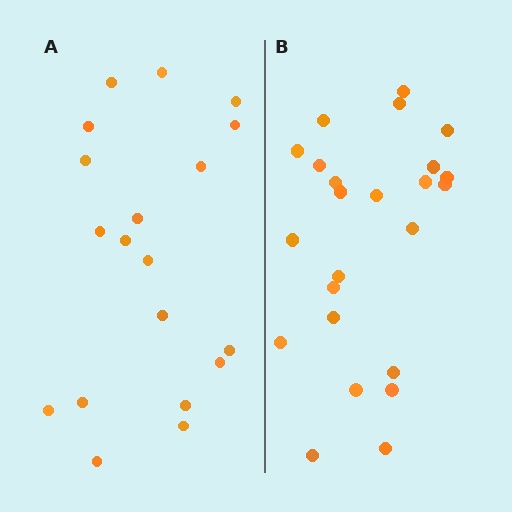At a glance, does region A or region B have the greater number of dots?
Region B (the right region) has more dots.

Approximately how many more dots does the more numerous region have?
Region B has about 5 more dots than region A.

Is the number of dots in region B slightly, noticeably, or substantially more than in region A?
Region B has noticeably more, but not dramatically so. The ratio is roughly 1.3 to 1.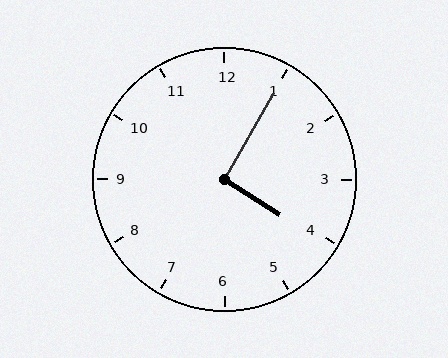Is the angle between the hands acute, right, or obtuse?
It is right.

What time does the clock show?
4:05.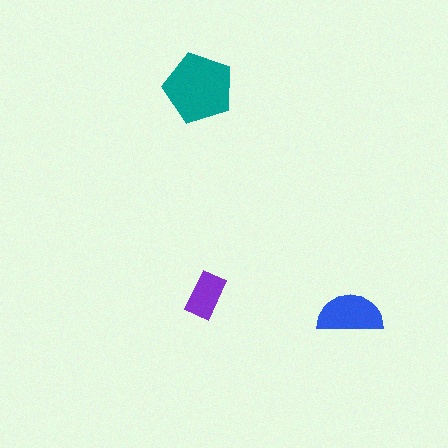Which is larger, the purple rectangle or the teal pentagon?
The teal pentagon.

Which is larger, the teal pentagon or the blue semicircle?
The teal pentagon.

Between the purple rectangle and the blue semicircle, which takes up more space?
The blue semicircle.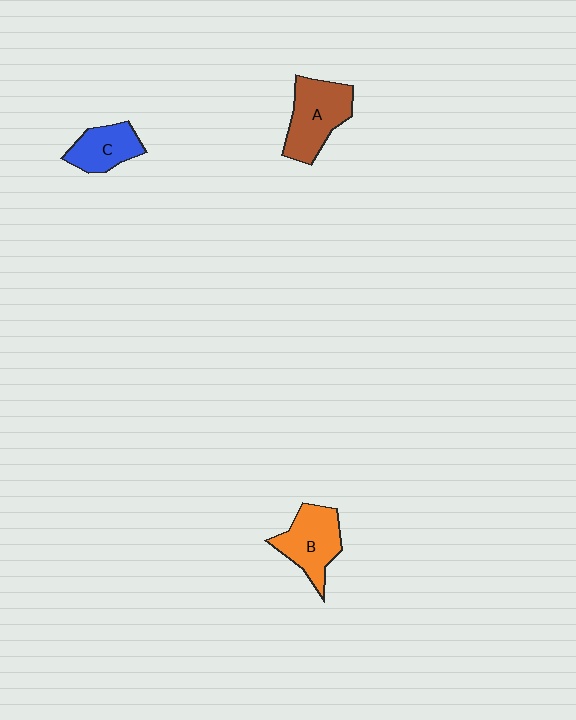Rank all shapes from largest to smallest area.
From largest to smallest: A (brown), B (orange), C (blue).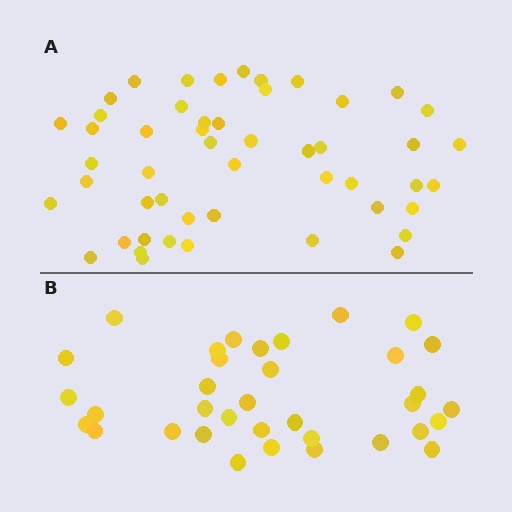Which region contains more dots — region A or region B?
Region A (the top region) has more dots.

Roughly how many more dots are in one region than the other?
Region A has approximately 15 more dots than region B.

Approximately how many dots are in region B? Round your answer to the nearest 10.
About 40 dots. (The exact count is 35, which rounds to 40.)